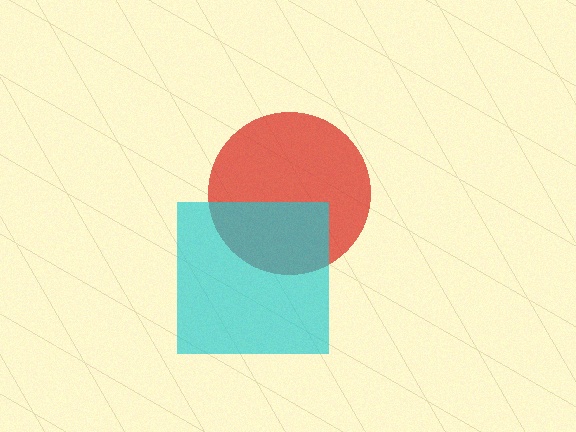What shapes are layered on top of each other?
The layered shapes are: a red circle, a cyan square.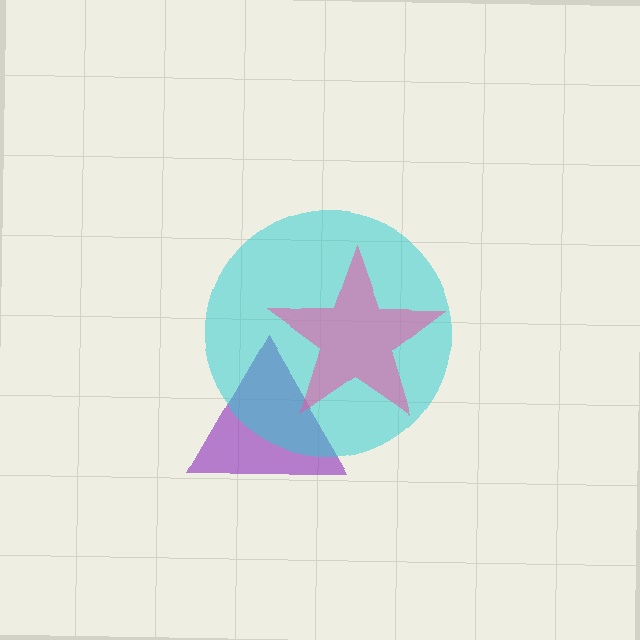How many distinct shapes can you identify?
There are 3 distinct shapes: a purple triangle, a cyan circle, a pink star.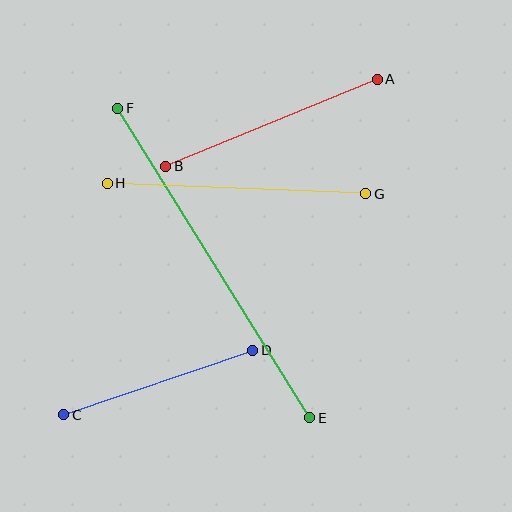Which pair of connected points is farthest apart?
Points E and F are farthest apart.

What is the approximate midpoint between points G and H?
The midpoint is at approximately (237, 189) pixels.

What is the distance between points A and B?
The distance is approximately 229 pixels.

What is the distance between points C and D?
The distance is approximately 200 pixels.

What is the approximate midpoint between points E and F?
The midpoint is at approximately (214, 263) pixels.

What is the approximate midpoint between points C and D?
The midpoint is at approximately (158, 383) pixels.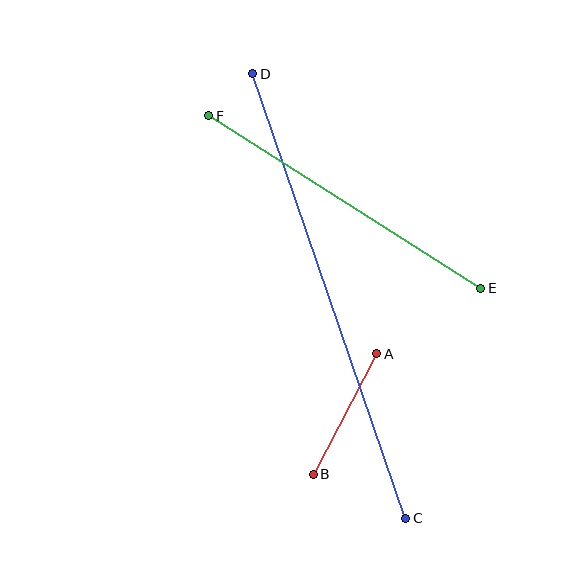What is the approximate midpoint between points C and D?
The midpoint is at approximately (329, 296) pixels.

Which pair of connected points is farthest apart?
Points C and D are farthest apart.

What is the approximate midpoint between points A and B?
The midpoint is at approximately (345, 414) pixels.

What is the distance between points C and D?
The distance is approximately 470 pixels.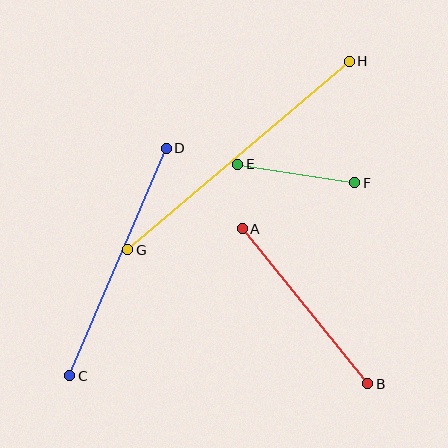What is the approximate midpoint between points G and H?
The midpoint is at approximately (239, 156) pixels.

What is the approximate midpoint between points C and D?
The midpoint is at approximately (118, 262) pixels.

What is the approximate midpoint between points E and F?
The midpoint is at approximately (296, 174) pixels.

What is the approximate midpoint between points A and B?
The midpoint is at approximately (305, 306) pixels.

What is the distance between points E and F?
The distance is approximately 119 pixels.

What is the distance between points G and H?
The distance is approximately 291 pixels.